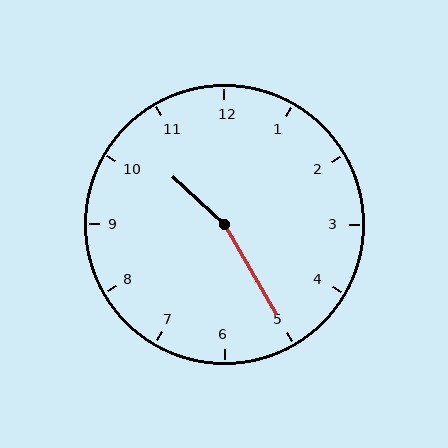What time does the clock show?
10:25.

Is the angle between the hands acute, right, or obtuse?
It is obtuse.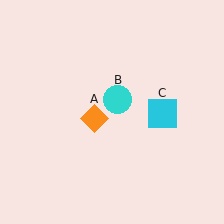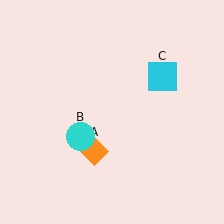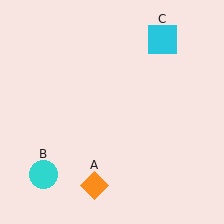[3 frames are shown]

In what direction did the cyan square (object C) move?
The cyan square (object C) moved up.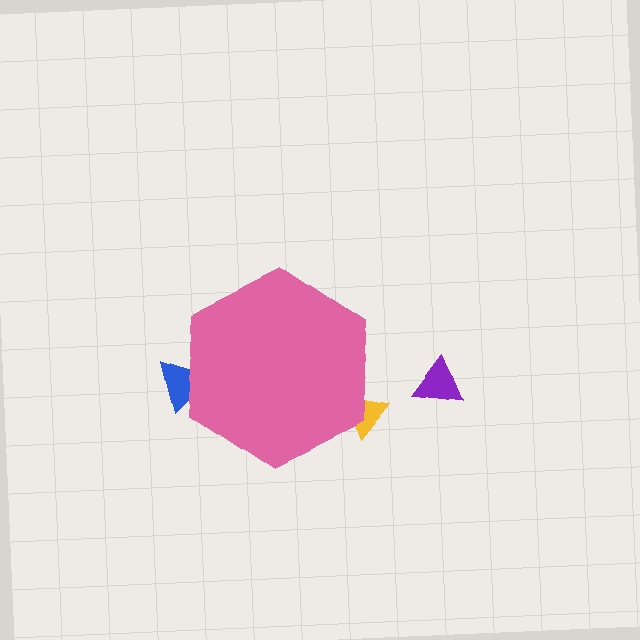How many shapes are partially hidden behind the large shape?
2 shapes are partially hidden.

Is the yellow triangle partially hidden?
Yes, the yellow triangle is partially hidden behind the pink hexagon.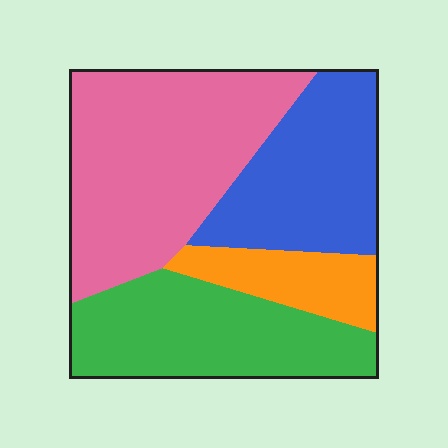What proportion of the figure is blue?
Blue covers 24% of the figure.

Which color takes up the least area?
Orange, at roughly 10%.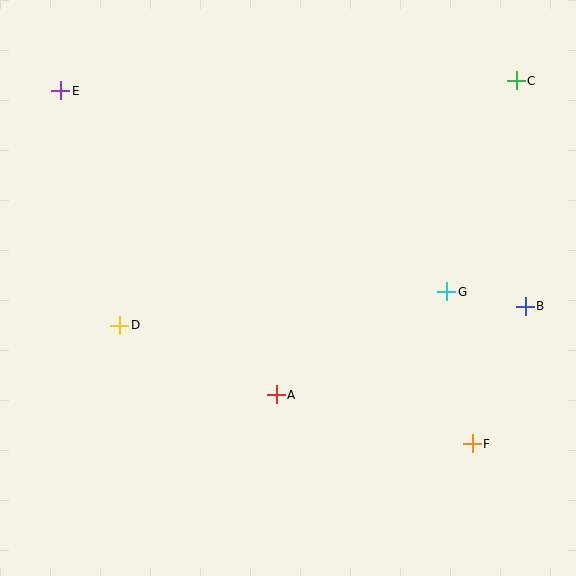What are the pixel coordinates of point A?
Point A is at (276, 395).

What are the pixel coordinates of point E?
Point E is at (61, 91).